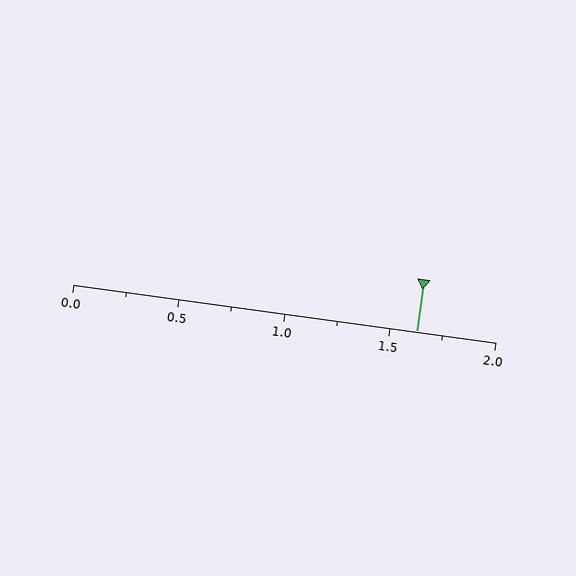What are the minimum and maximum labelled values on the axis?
The axis runs from 0.0 to 2.0.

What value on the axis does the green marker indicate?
The marker indicates approximately 1.62.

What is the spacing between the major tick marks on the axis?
The major ticks are spaced 0.5 apart.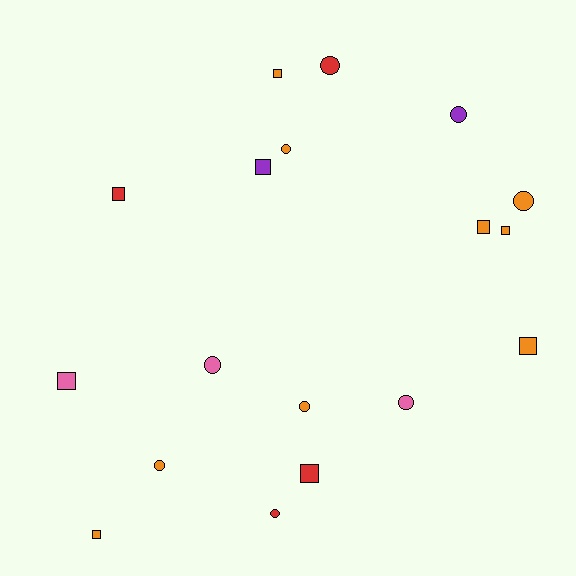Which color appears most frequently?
Orange, with 9 objects.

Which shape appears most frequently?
Circle, with 9 objects.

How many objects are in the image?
There are 18 objects.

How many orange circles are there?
There are 4 orange circles.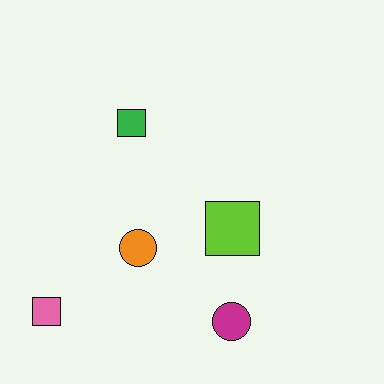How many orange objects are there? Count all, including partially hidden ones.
There is 1 orange object.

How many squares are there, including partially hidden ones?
There are 3 squares.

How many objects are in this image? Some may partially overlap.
There are 5 objects.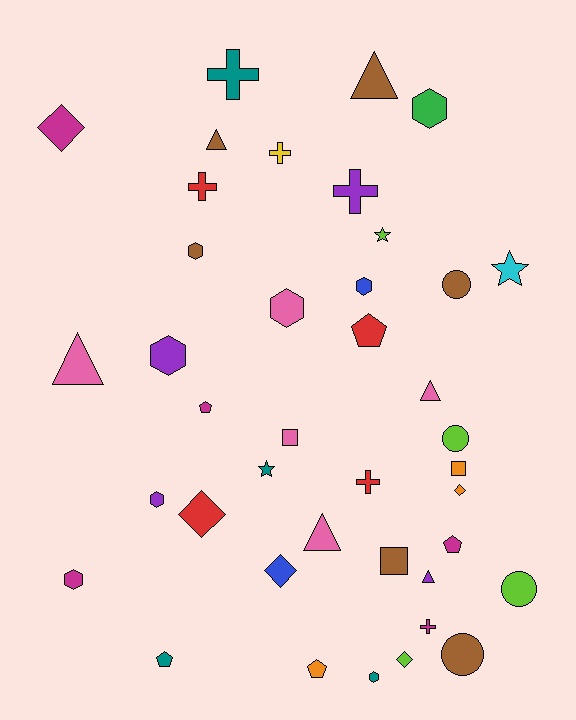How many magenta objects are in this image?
There are 5 magenta objects.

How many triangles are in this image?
There are 6 triangles.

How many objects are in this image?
There are 40 objects.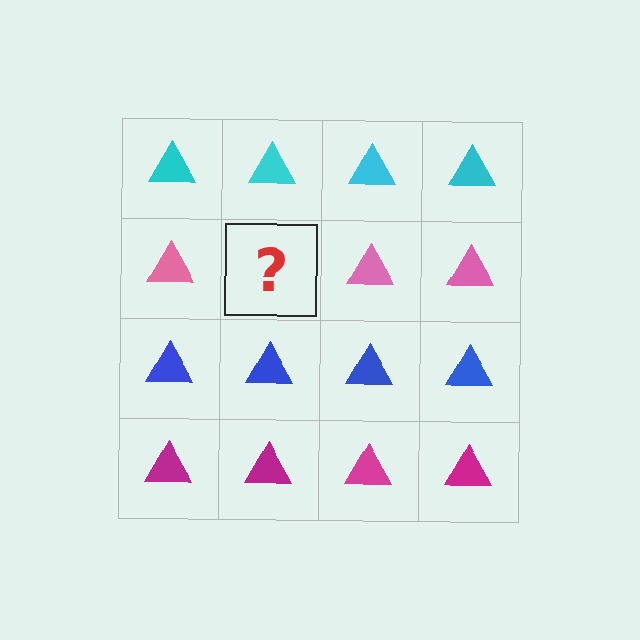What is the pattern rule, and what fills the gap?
The rule is that each row has a consistent color. The gap should be filled with a pink triangle.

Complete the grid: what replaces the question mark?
The question mark should be replaced with a pink triangle.